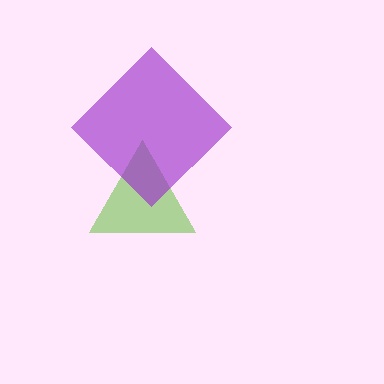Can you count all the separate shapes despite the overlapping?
Yes, there are 2 separate shapes.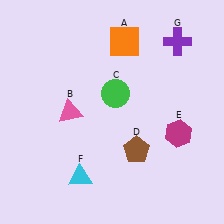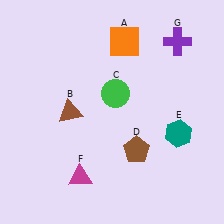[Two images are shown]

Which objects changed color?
B changed from pink to brown. E changed from magenta to teal. F changed from cyan to magenta.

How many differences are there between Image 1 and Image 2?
There are 3 differences between the two images.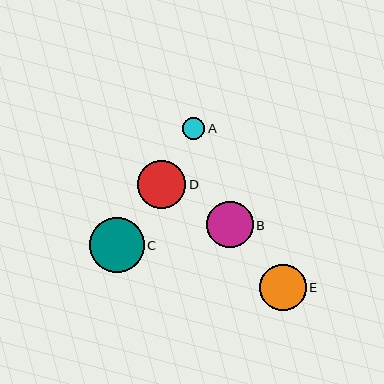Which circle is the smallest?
Circle A is the smallest with a size of approximately 22 pixels.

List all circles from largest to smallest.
From largest to smallest: C, D, E, B, A.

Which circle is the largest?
Circle C is the largest with a size of approximately 54 pixels.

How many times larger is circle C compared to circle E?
Circle C is approximately 1.2 times the size of circle E.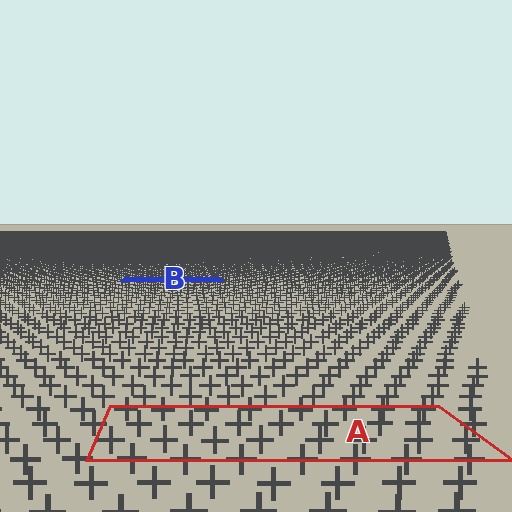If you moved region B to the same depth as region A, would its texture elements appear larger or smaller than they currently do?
They would appear larger. At a closer depth, the same texture elements are projected at a bigger on-screen size.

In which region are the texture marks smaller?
The texture marks are smaller in region B, because it is farther away.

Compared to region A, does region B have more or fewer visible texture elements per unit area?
Region B has more texture elements per unit area — they are packed more densely because it is farther away.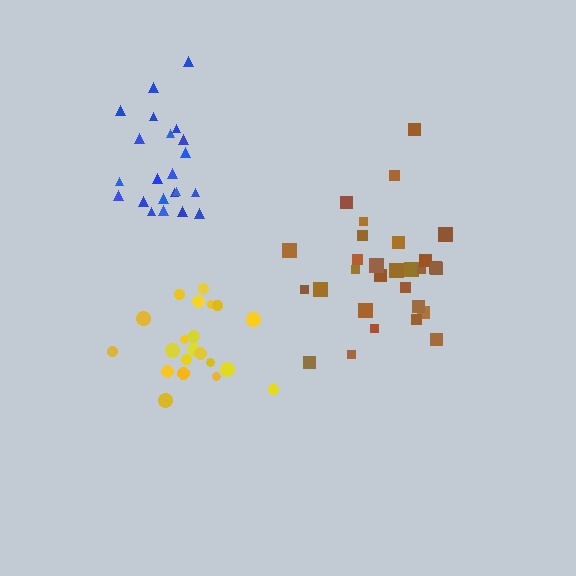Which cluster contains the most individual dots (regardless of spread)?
Brown (30).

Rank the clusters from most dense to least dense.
yellow, brown, blue.